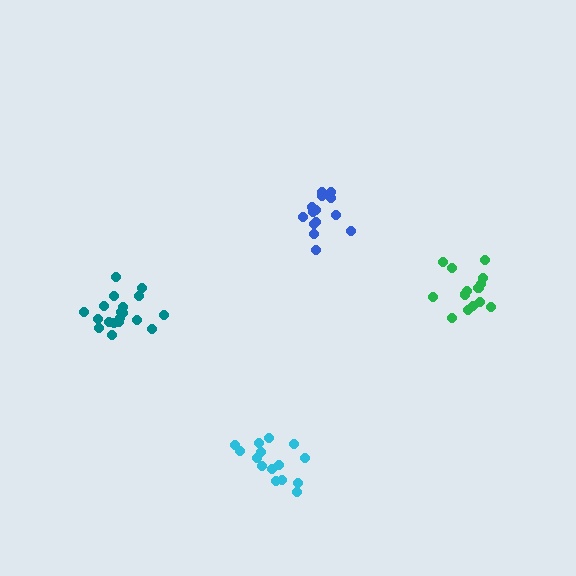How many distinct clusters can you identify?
There are 4 distinct clusters.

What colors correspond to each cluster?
The clusters are colored: green, cyan, teal, blue.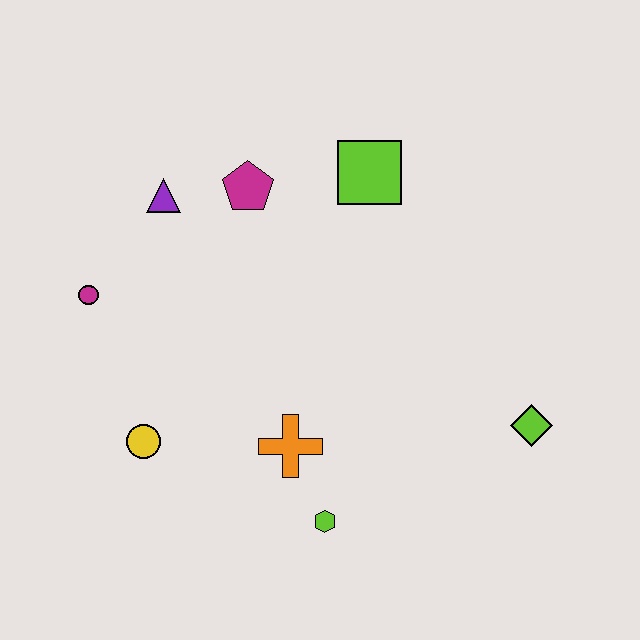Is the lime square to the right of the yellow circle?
Yes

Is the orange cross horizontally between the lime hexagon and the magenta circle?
Yes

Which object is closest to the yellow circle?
The orange cross is closest to the yellow circle.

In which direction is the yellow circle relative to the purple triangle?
The yellow circle is below the purple triangle.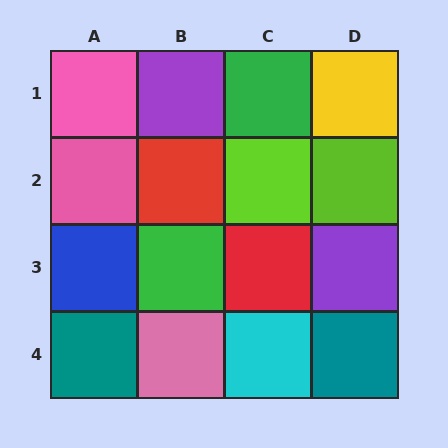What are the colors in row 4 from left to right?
Teal, pink, cyan, teal.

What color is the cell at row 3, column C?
Red.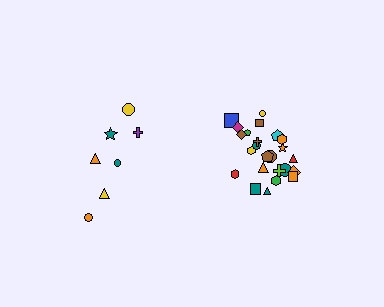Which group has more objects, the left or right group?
The right group.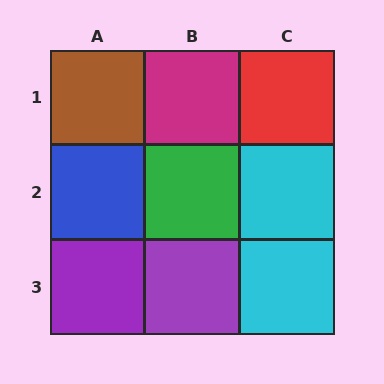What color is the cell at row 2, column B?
Green.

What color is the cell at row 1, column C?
Red.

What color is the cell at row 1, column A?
Brown.